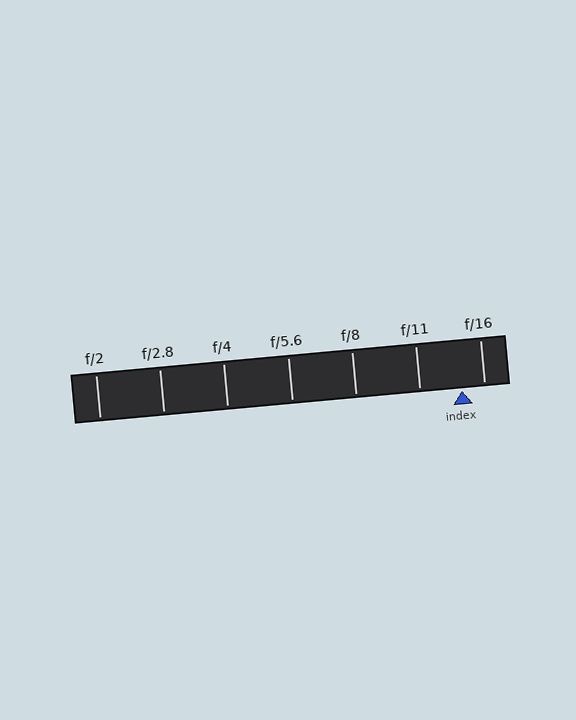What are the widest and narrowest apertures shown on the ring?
The widest aperture shown is f/2 and the narrowest is f/16.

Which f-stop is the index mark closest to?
The index mark is closest to f/16.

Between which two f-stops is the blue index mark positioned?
The index mark is between f/11 and f/16.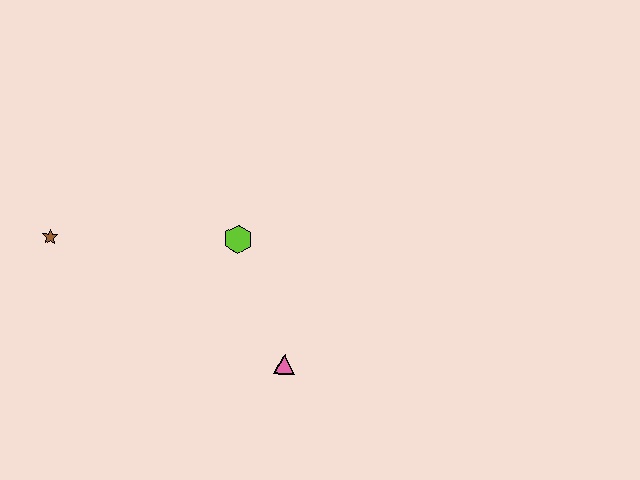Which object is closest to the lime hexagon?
The pink triangle is closest to the lime hexagon.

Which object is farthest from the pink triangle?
The brown star is farthest from the pink triangle.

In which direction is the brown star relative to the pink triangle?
The brown star is to the left of the pink triangle.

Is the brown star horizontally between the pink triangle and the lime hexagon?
No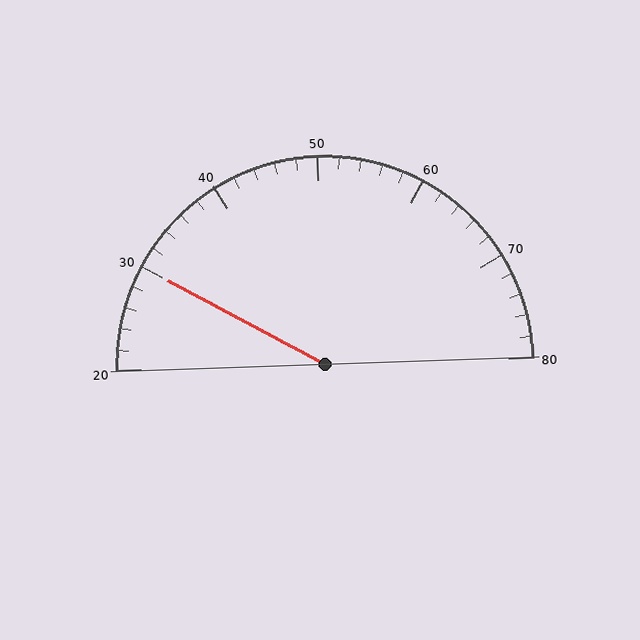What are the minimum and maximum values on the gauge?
The gauge ranges from 20 to 80.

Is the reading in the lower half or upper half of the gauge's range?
The reading is in the lower half of the range (20 to 80).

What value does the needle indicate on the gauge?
The needle indicates approximately 30.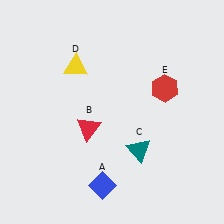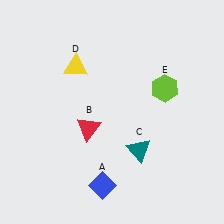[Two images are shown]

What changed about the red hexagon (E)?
In Image 1, E is red. In Image 2, it changed to lime.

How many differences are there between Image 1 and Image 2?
There is 1 difference between the two images.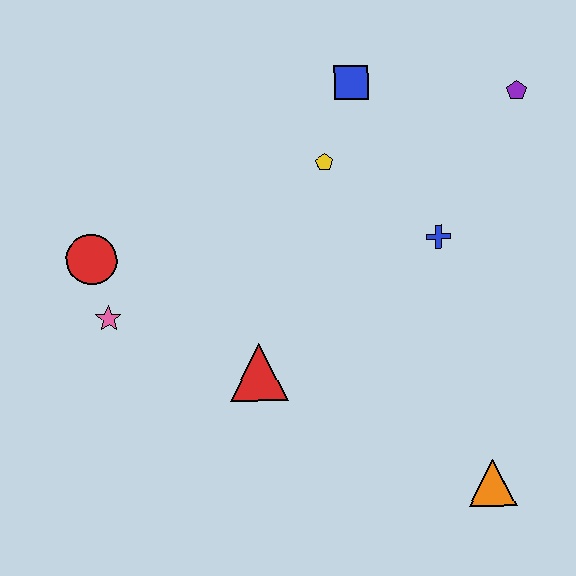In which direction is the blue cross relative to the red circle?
The blue cross is to the right of the red circle.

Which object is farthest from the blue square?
The orange triangle is farthest from the blue square.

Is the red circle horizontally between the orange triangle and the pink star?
No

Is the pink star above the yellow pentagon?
No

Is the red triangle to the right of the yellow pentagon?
No